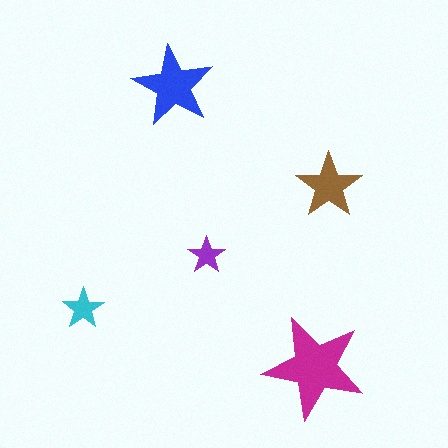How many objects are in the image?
There are 5 objects in the image.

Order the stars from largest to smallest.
the magenta one, the blue one, the brown one, the cyan one, the purple one.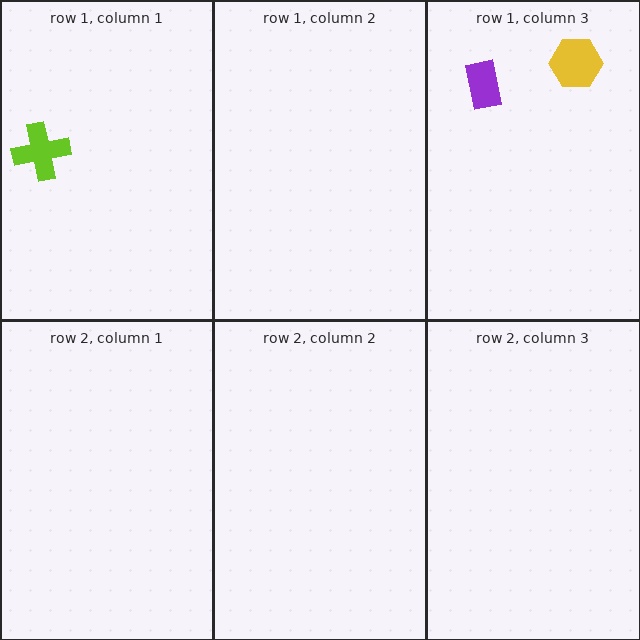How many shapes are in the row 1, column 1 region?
1.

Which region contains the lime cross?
The row 1, column 1 region.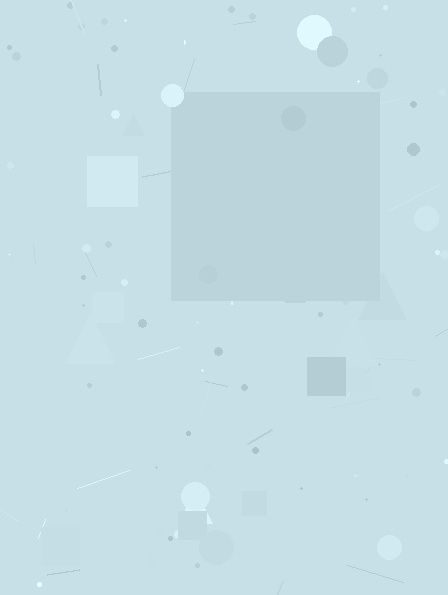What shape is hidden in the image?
A square is hidden in the image.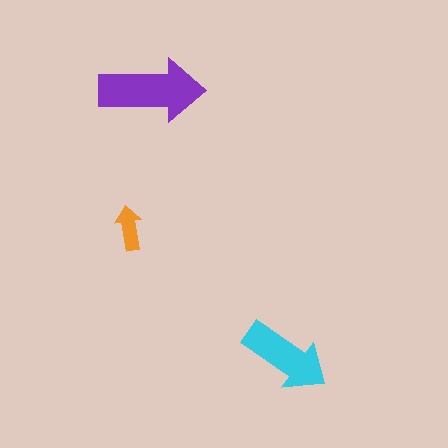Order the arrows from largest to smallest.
the purple one, the cyan one, the orange one.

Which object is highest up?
The purple arrow is topmost.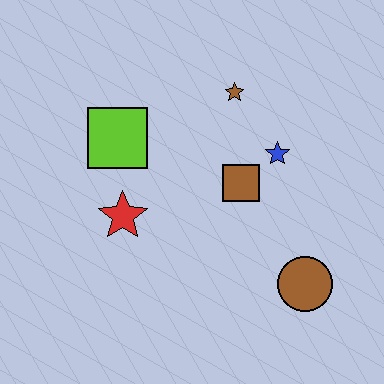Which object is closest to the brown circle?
The brown square is closest to the brown circle.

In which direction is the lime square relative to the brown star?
The lime square is to the left of the brown star.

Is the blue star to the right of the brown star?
Yes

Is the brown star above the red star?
Yes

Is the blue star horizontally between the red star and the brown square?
No